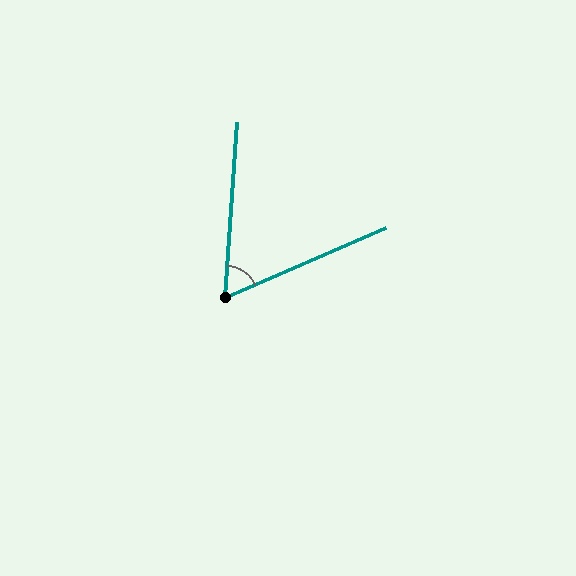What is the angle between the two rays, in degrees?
Approximately 62 degrees.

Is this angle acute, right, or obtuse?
It is acute.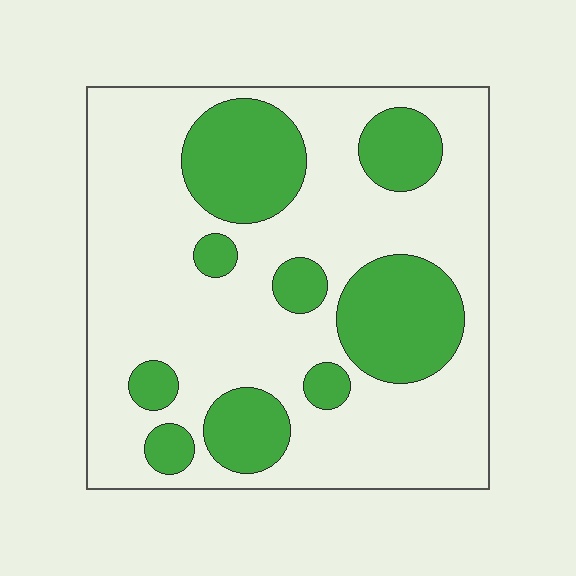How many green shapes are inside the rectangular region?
9.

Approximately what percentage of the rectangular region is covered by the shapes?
Approximately 30%.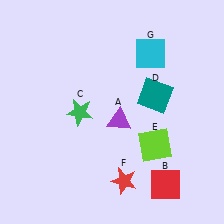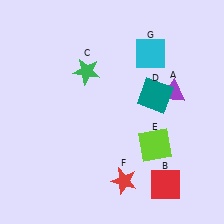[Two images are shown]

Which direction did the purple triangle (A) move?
The purple triangle (A) moved right.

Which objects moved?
The objects that moved are: the purple triangle (A), the green star (C).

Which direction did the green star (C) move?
The green star (C) moved up.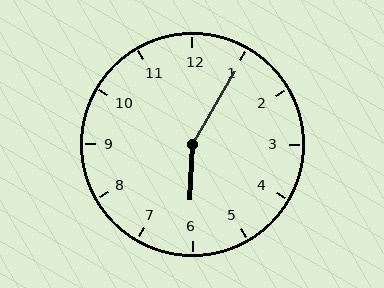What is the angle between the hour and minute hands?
Approximately 152 degrees.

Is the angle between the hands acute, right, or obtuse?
It is obtuse.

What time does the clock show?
6:05.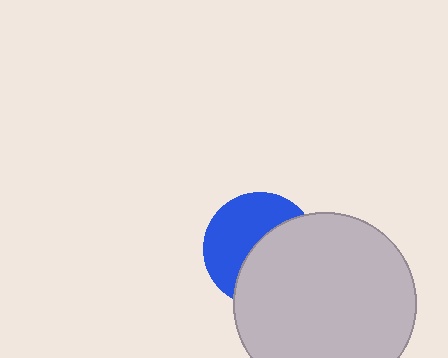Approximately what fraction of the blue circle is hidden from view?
Roughly 51% of the blue circle is hidden behind the light gray circle.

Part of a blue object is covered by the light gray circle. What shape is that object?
It is a circle.